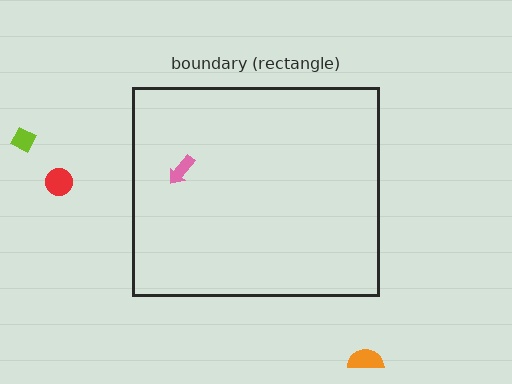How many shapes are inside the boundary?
1 inside, 3 outside.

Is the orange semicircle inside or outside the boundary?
Outside.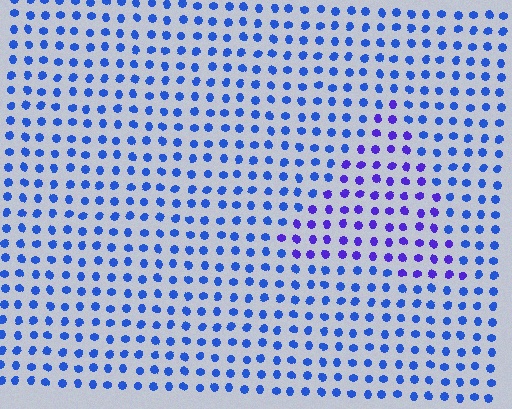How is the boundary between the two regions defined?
The boundary is defined purely by a slight shift in hue (about 32 degrees). Spacing, size, and orientation are identical on both sides.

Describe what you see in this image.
The image is filled with small blue elements in a uniform arrangement. A triangle-shaped region is visible where the elements are tinted to a slightly different hue, forming a subtle color boundary.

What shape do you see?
I see a triangle.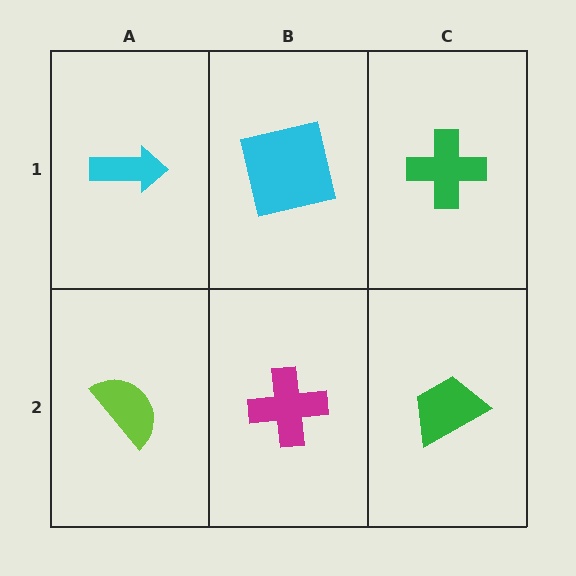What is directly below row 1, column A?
A lime semicircle.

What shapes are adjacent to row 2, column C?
A green cross (row 1, column C), a magenta cross (row 2, column B).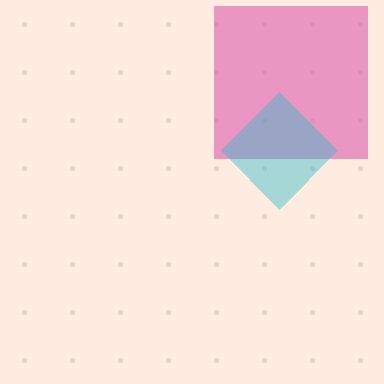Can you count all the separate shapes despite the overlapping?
Yes, there are 2 separate shapes.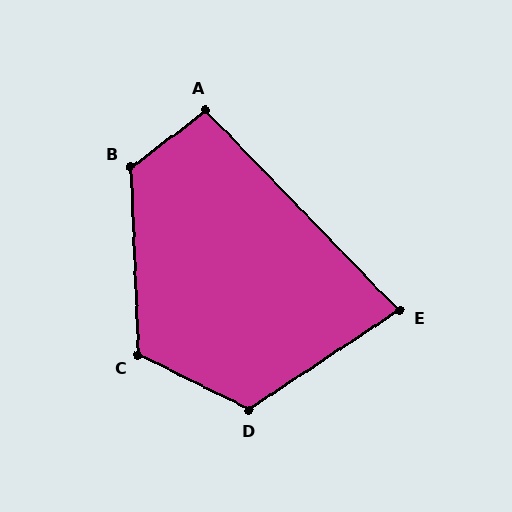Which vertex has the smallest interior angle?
E, at approximately 79 degrees.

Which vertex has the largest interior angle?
B, at approximately 125 degrees.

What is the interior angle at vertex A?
Approximately 97 degrees (obtuse).